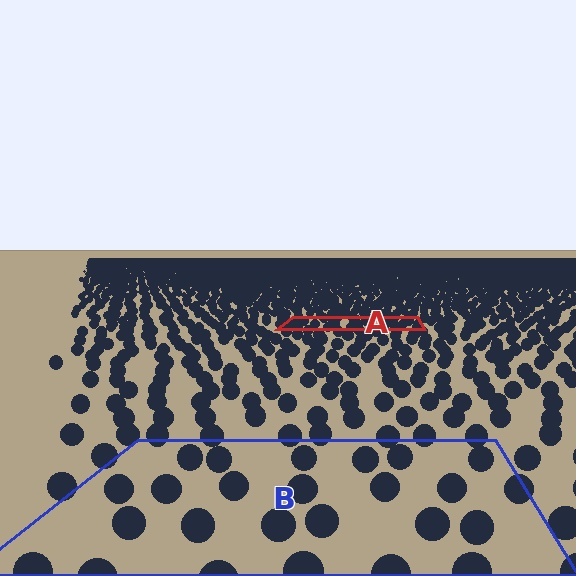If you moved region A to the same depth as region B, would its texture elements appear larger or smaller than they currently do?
They would appear larger. At a closer depth, the same texture elements are projected at a bigger on-screen size.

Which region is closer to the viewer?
Region B is closer. The texture elements there are larger and more spread out.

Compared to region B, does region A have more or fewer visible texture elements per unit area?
Region A has more texture elements per unit area — they are packed more densely because it is farther away.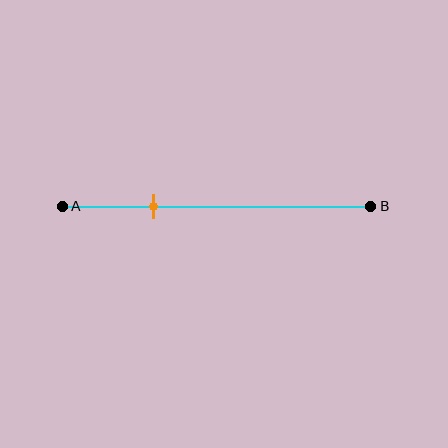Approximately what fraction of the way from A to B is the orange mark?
The orange mark is approximately 30% of the way from A to B.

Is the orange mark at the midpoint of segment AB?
No, the mark is at about 30% from A, not at the 50% midpoint.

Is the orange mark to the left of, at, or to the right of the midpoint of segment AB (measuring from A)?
The orange mark is to the left of the midpoint of segment AB.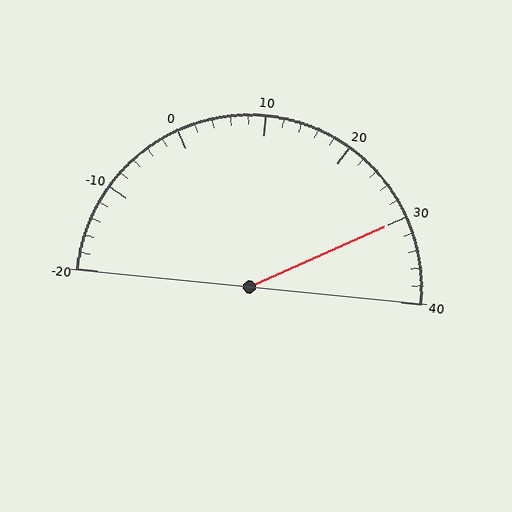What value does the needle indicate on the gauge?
The needle indicates approximately 30.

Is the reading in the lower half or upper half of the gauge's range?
The reading is in the upper half of the range (-20 to 40).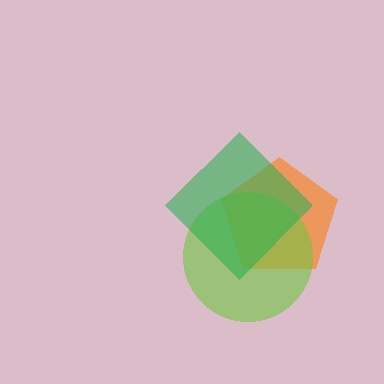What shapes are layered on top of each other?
The layered shapes are: an orange pentagon, a lime circle, a green diamond.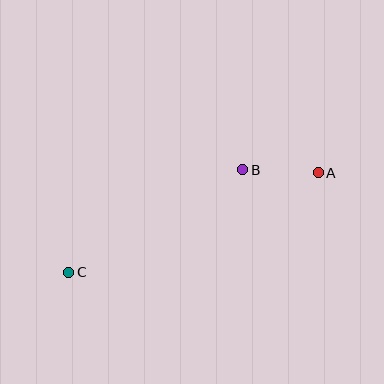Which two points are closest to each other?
Points A and B are closest to each other.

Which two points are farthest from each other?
Points A and C are farthest from each other.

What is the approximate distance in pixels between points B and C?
The distance between B and C is approximately 202 pixels.